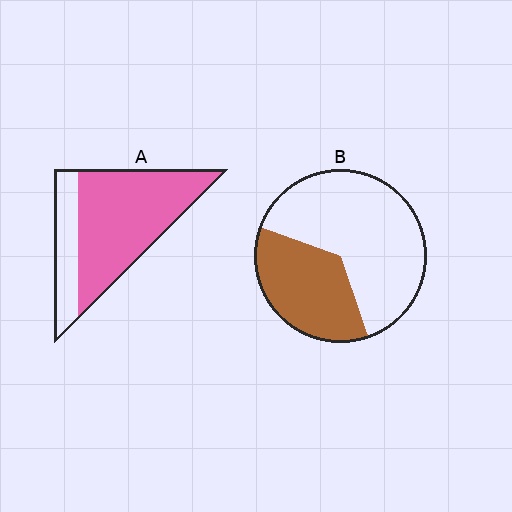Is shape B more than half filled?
No.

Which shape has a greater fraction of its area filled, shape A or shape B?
Shape A.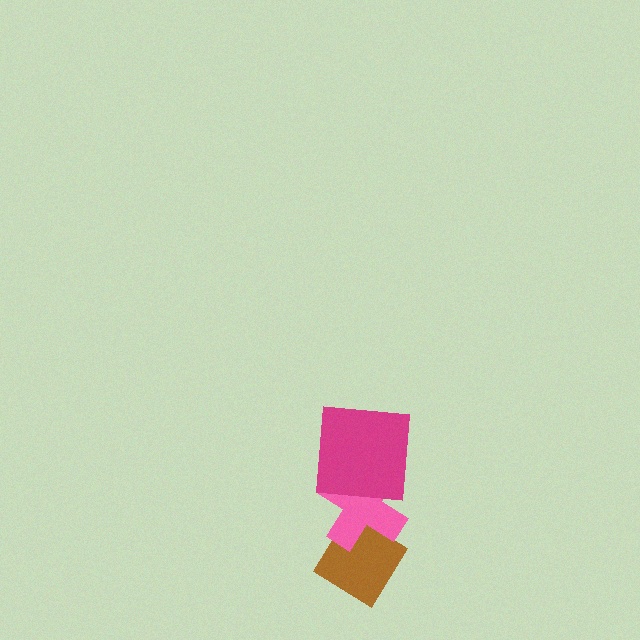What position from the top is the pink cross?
The pink cross is 2nd from the top.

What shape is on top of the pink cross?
The magenta square is on top of the pink cross.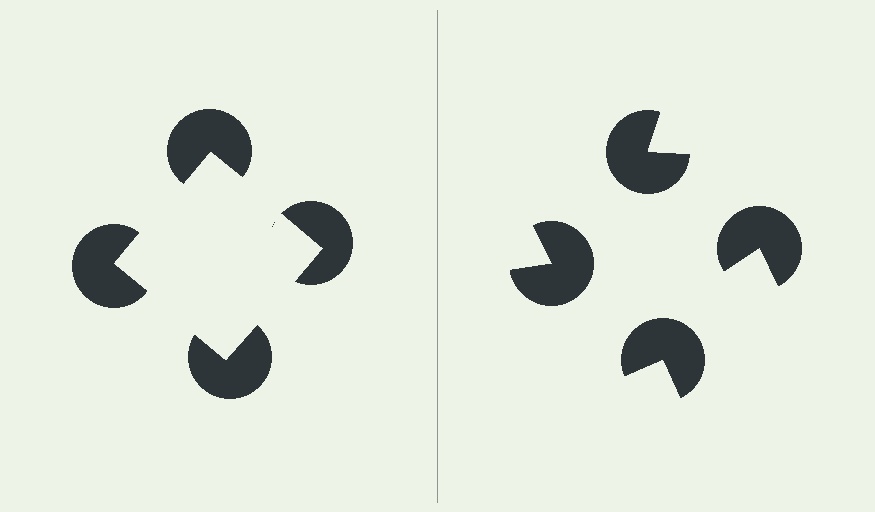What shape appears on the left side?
An illusory square.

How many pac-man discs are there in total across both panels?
8 — 4 on each side.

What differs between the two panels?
The pac-man discs are positioned identically on both sides; only the wedge orientations differ. On the left they align to a square; on the right they are misaligned.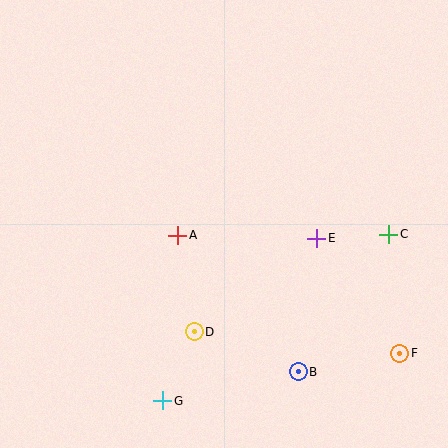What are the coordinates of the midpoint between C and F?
The midpoint between C and F is at (394, 294).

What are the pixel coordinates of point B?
Point B is at (298, 372).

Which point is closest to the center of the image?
Point A at (178, 235) is closest to the center.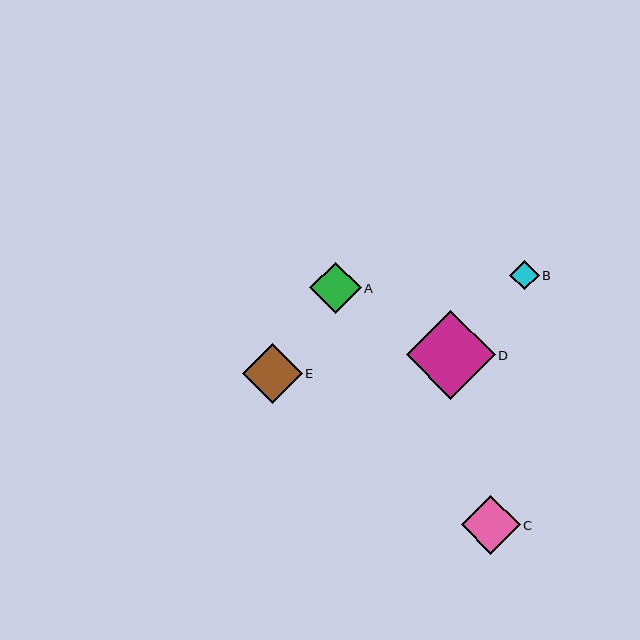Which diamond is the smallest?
Diamond B is the smallest with a size of approximately 30 pixels.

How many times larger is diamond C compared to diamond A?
Diamond C is approximately 1.1 times the size of diamond A.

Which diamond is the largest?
Diamond D is the largest with a size of approximately 88 pixels.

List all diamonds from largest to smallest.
From largest to smallest: D, E, C, A, B.